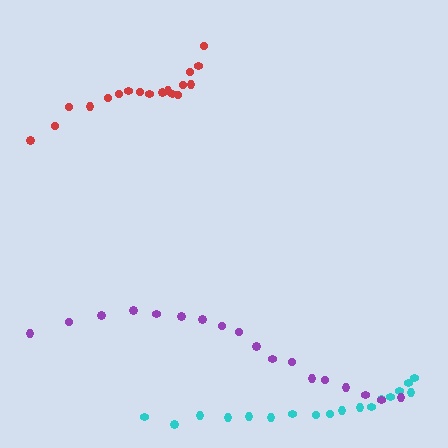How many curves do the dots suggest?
There are 3 distinct paths.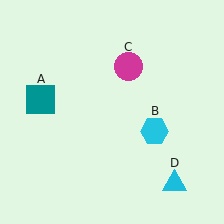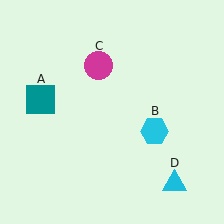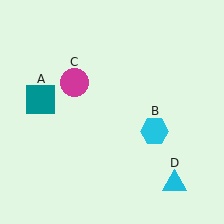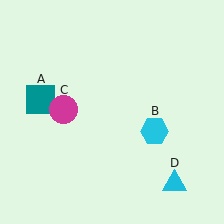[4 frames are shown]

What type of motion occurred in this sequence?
The magenta circle (object C) rotated counterclockwise around the center of the scene.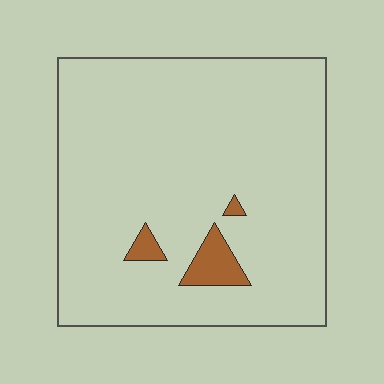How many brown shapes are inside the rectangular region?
3.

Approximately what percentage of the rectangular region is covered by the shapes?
Approximately 5%.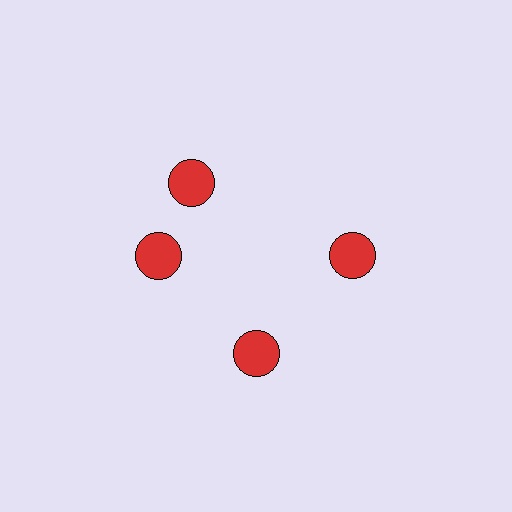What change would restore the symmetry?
The symmetry would be restored by rotating it back into even spacing with its neighbors so that all 4 circles sit at equal angles and equal distance from the center.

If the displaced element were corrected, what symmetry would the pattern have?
It would have 4-fold rotational symmetry — the pattern would map onto itself every 90 degrees.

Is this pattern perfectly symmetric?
No. The 4 red circles are arranged in a ring, but one element near the 12 o'clock position is rotated out of alignment along the ring, breaking the 4-fold rotational symmetry.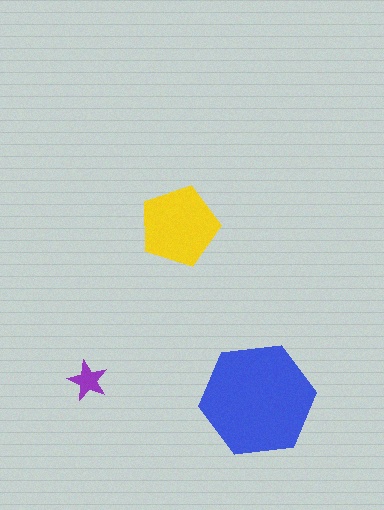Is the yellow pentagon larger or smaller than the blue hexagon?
Smaller.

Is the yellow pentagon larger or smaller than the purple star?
Larger.